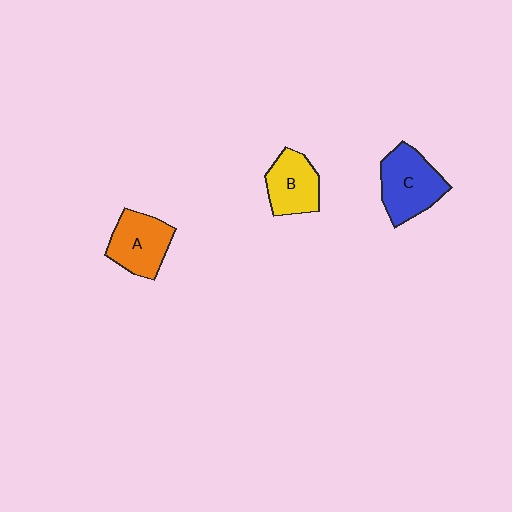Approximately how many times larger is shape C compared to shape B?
Approximately 1.3 times.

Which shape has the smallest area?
Shape B (yellow).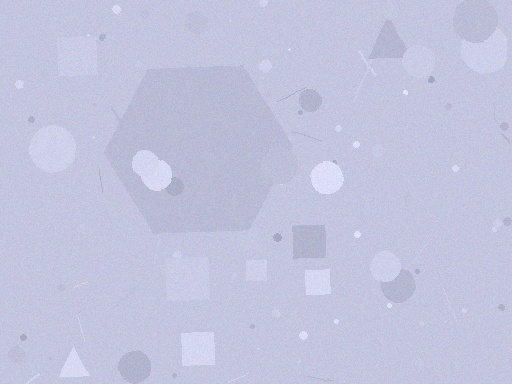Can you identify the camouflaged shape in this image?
The camouflaged shape is a hexagon.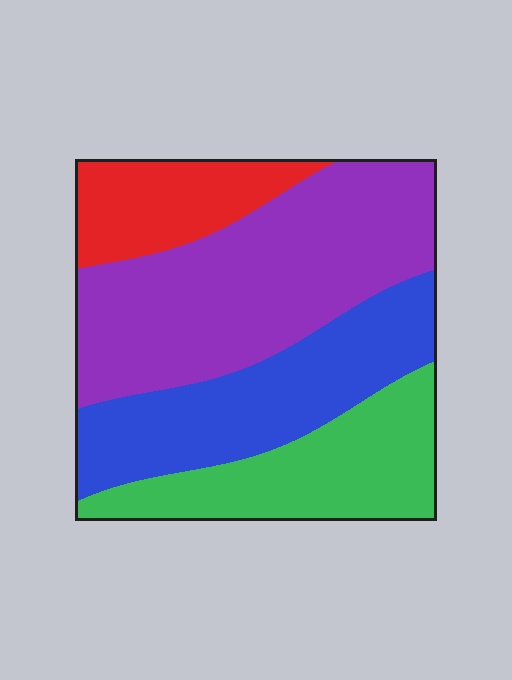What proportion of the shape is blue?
Blue covers 26% of the shape.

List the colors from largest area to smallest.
From largest to smallest: purple, blue, green, red.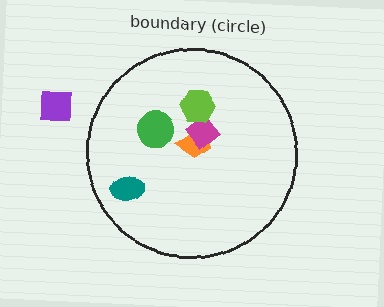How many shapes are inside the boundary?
5 inside, 1 outside.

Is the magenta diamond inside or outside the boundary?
Inside.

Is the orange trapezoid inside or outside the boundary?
Inside.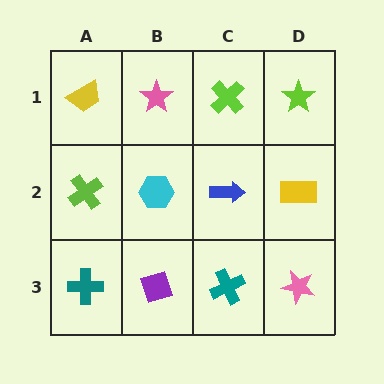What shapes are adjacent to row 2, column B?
A pink star (row 1, column B), a purple diamond (row 3, column B), a lime cross (row 2, column A), a blue arrow (row 2, column C).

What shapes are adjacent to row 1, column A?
A lime cross (row 2, column A), a pink star (row 1, column B).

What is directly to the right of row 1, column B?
A lime cross.